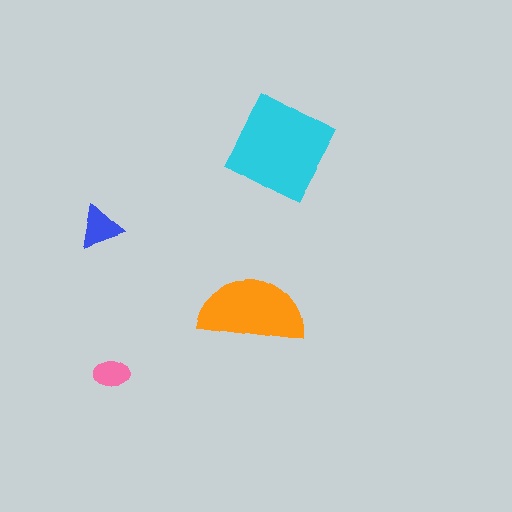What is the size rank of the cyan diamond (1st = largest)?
1st.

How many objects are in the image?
There are 4 objects in the image.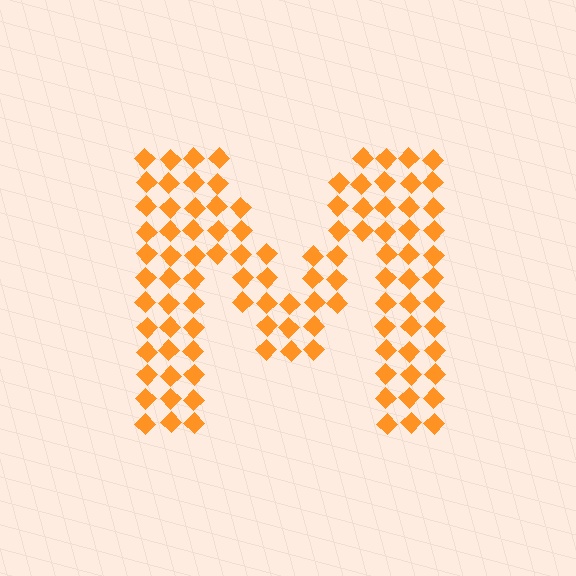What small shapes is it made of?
It is made of small diamonds.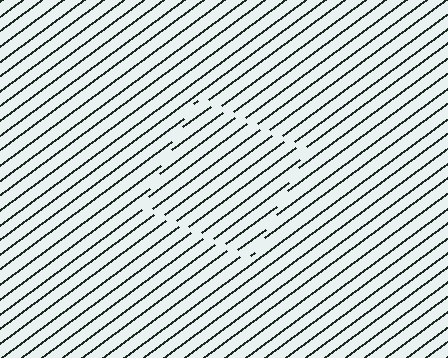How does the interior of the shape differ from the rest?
The interior of the shape contains the same grating, shifted by half a period — the contour is defined by the phase discontinuity where line-ends from the inner and outer gratings abut.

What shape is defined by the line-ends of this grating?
An illusory square. The interior of the shape contains the same grating, shifted by half a period — the contour is defined by the phase discontinuity where line-ends from the inner and outer gratings abut.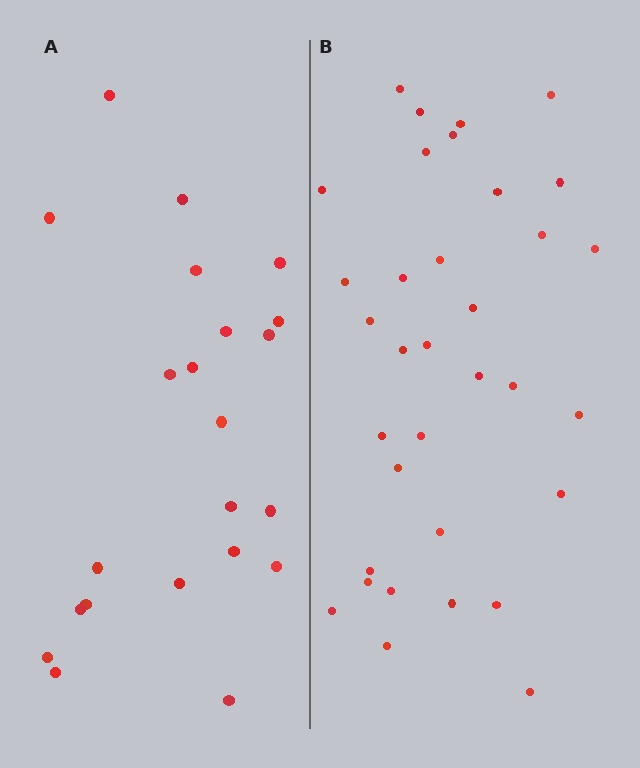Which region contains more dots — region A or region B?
Region B (the right region) has more dots.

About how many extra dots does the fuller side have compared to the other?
Region B has roughly 12 or so more dots than region A.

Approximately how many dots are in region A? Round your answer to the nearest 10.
About 20 dots. (The exact count is 22, which rounds to 20.)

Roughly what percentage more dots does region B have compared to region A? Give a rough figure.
About 55% more.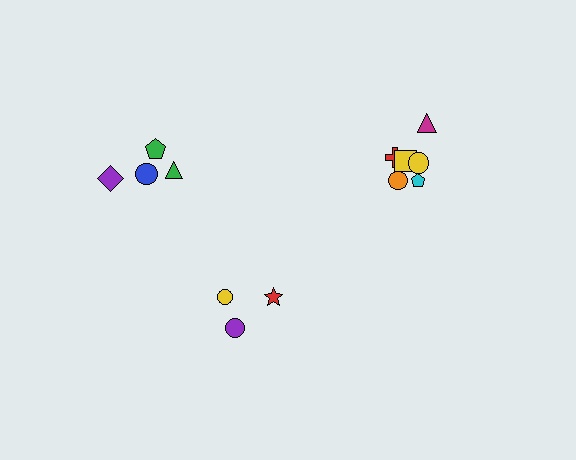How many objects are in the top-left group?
There are 4 objects.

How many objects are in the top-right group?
There are 6 objects.